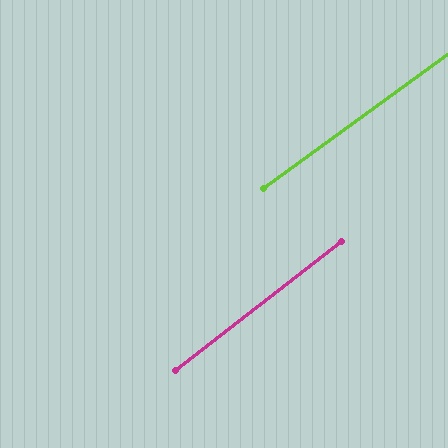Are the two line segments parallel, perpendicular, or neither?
Parallel — their directions differ by only 1.7°.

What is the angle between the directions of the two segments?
Approximately 2 degrees.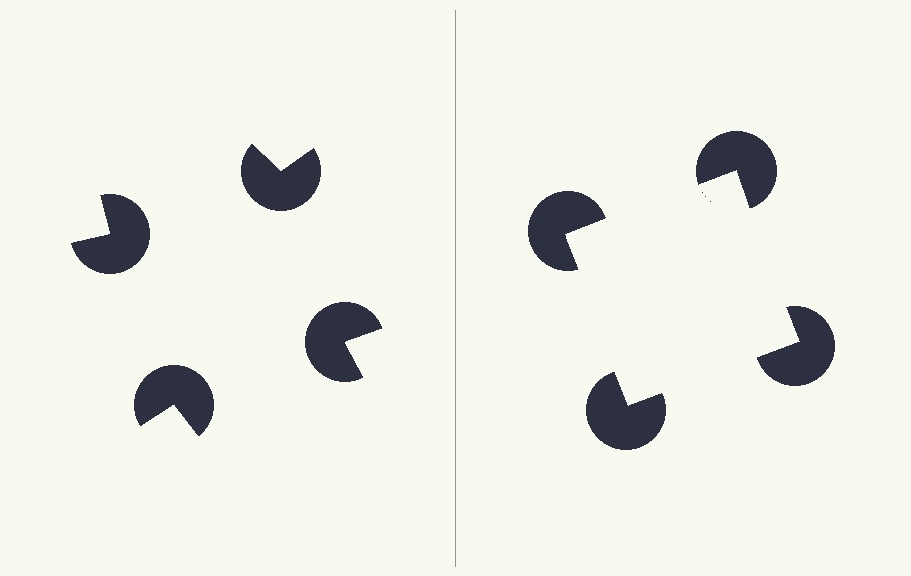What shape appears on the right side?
An illusory square.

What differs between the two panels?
The pac-man discs are positioned identically on both sides; only the wedge orientations differ. On the right they align to a square; on the left they are misaligned.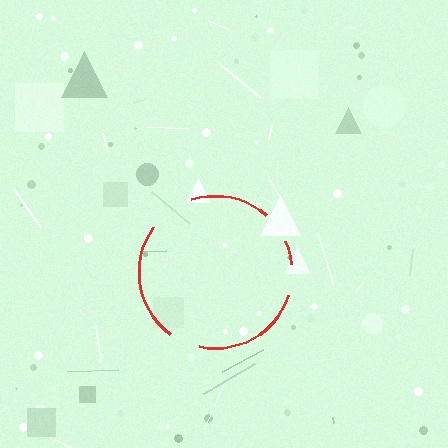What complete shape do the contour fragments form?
The contour fragments form a circle.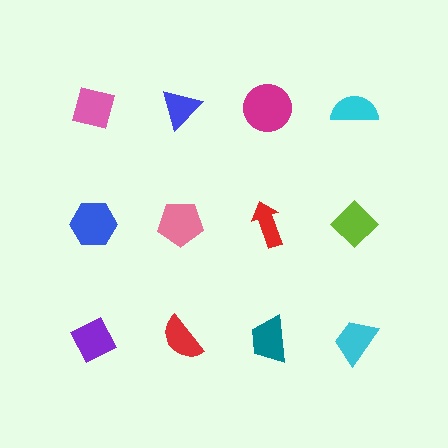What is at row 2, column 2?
A pink pentagon.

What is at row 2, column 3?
A red arrow.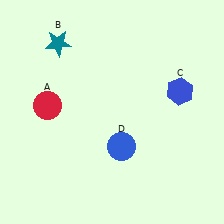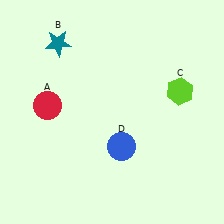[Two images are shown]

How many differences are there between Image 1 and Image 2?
There is 1 difference between the two images.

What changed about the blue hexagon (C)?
In Image 1, C is blue. In Image 2, it changed to lime.